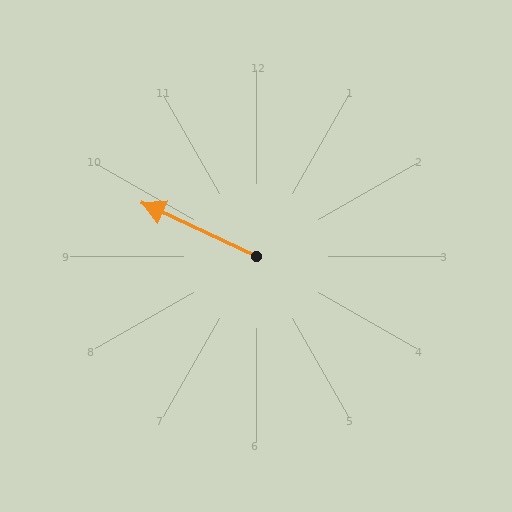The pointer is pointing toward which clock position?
Roughly 10 o'clock.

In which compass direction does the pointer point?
Northwest.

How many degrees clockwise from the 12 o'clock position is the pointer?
Approximately 295 degrees.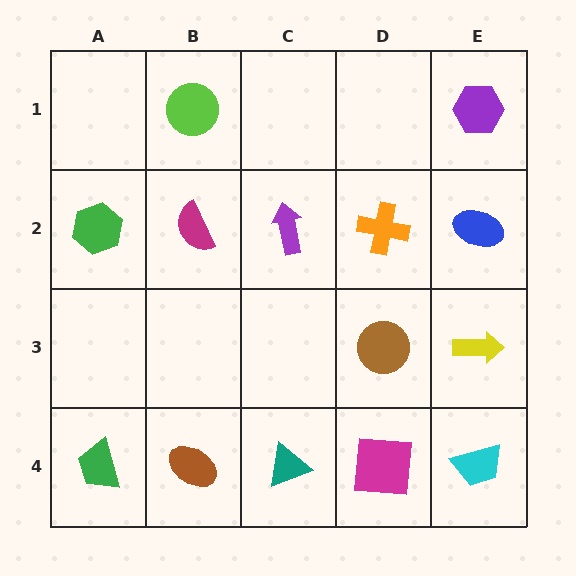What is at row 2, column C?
A purple arrow.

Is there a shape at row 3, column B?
No, that cell is empty.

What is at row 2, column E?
A blue ellipse.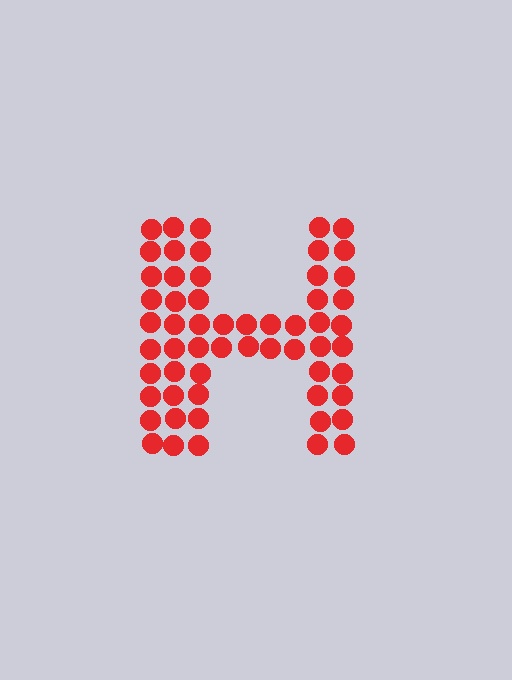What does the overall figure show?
The overall figure shows the letter H.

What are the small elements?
The small elements are circles.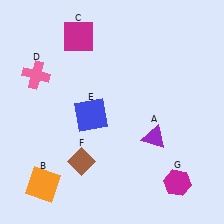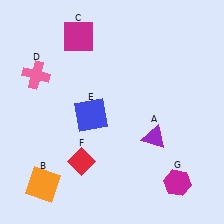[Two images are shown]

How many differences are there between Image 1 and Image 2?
There is 1 difference between the two images.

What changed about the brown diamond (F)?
In Image 1, F is brown. In Image 2, it changed to red.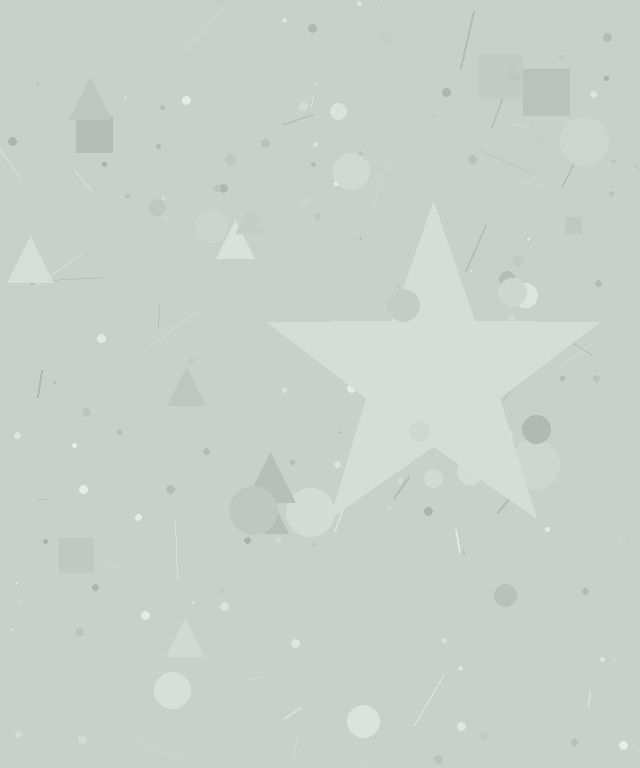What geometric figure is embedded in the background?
A star is embedded in the background.